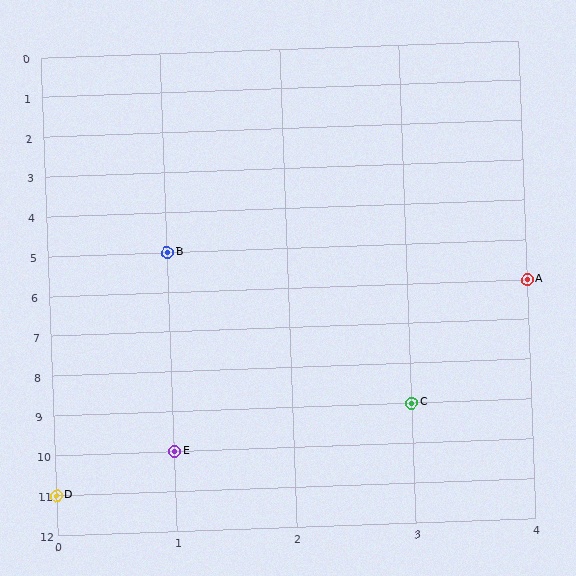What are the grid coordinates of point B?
Point B is at grid coordinates (1, 5).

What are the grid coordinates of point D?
Point D is at grid coordinates (0, 11).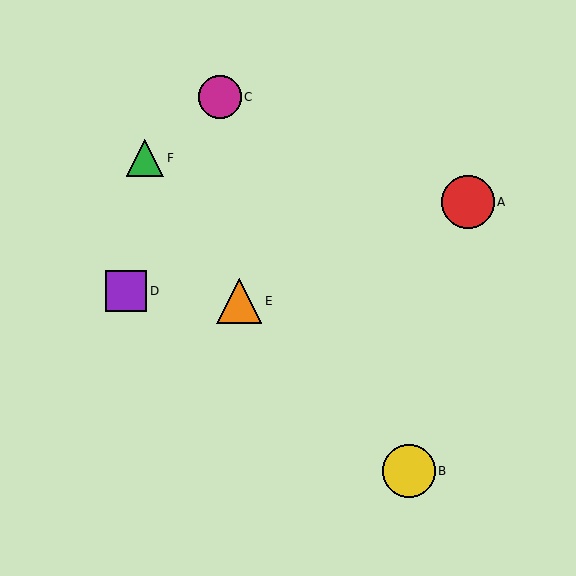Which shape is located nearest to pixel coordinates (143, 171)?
The green triangle (labeled F) at (145, 158) is nearest to that location.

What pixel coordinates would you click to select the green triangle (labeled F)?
Click at (145, 158) to select the green triangle F.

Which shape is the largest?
The yellow circle (labeled B) is the largest.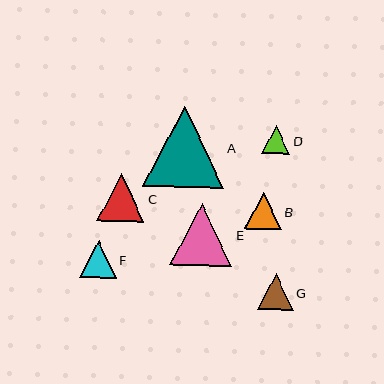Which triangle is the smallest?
Triangle D is the smallest with a size of approximately 28 pixels.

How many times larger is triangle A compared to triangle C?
Triangle A is approximately 1.7 times the size of triangle C.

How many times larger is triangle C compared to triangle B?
Triangle C is approximately 1.3 times the size of triangle B.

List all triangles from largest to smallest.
From largest to smallest: A, E, C, B, F, G, D.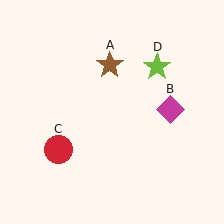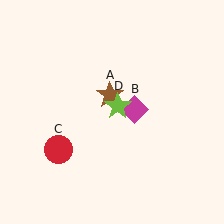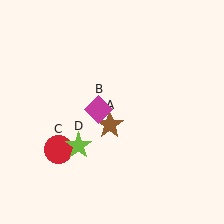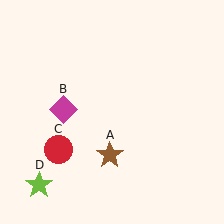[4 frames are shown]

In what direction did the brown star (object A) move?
The brown star (object A) moved down.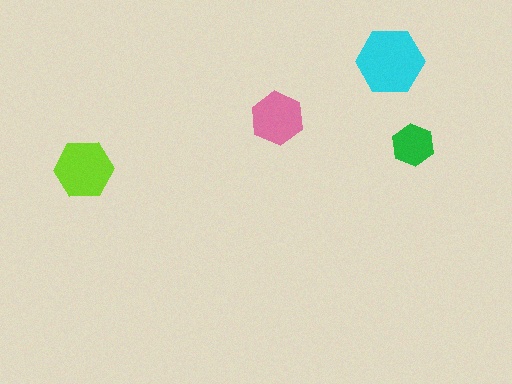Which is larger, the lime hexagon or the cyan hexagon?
The cyan one.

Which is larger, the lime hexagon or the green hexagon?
The lime one.